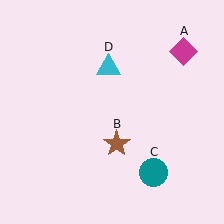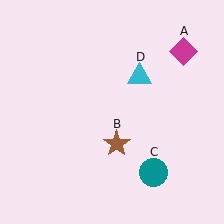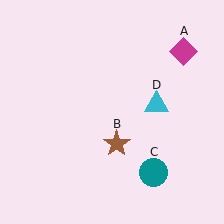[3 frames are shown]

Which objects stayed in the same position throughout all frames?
Magenta diamond (object A) and brown star (object B) and teal circle (object C) remained stationary.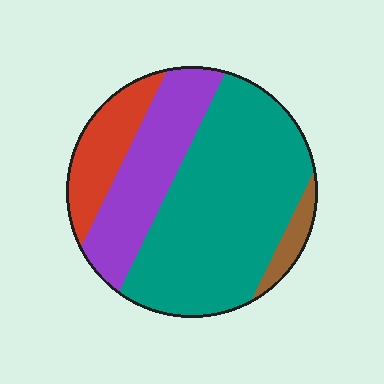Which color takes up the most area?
Teal, at roughly 55%.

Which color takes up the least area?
Brown, at roughly 5%.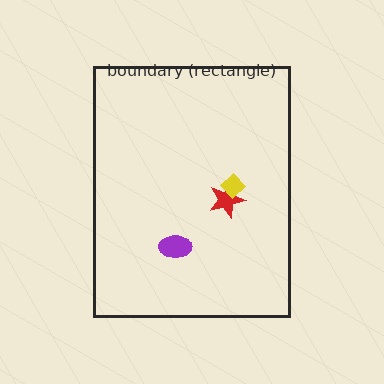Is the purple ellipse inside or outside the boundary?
Inside.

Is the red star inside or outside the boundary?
Inside.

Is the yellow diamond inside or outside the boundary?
Inside.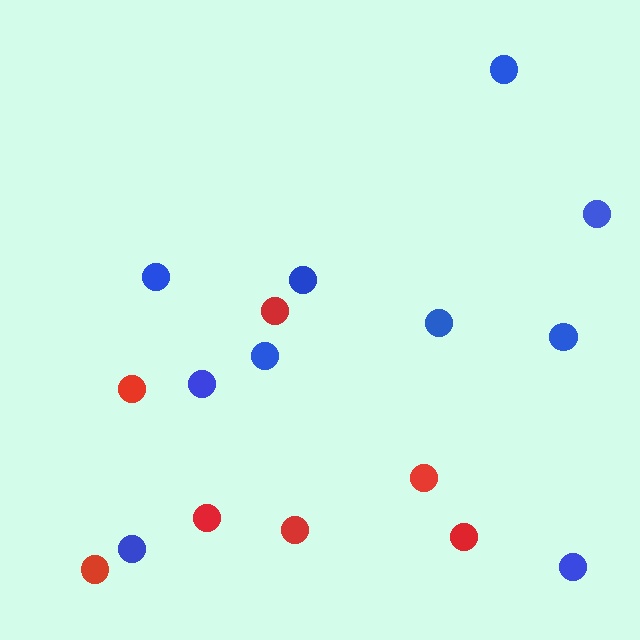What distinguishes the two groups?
There are 2 groups: one group of blue circles (10) and one group of red circles (7).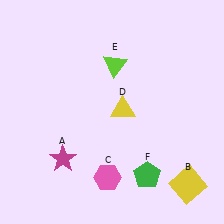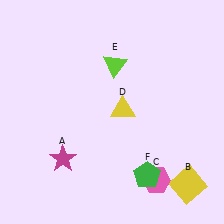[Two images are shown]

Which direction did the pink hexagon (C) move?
The pink hexagon (C) moved right.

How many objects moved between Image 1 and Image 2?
1 object moved between the two images.